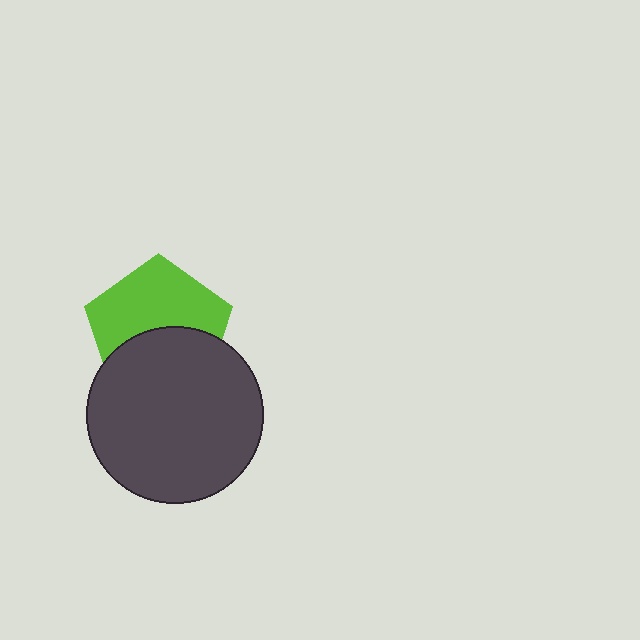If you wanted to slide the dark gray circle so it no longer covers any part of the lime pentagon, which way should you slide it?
Slide it down — that is the most direct way to separate the two shapes.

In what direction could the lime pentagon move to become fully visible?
The lime pentagon could move up. That would shift it out from behind the dark gray circle entirely.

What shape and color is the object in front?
The object in front is a dark gray circle.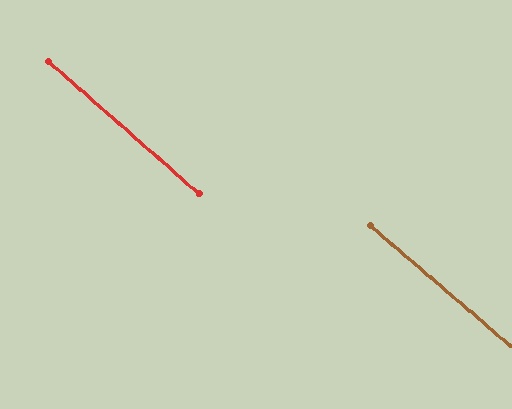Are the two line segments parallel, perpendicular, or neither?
Parallel — their directions differ by only 0.5°.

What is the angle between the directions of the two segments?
Approximately 1 degree.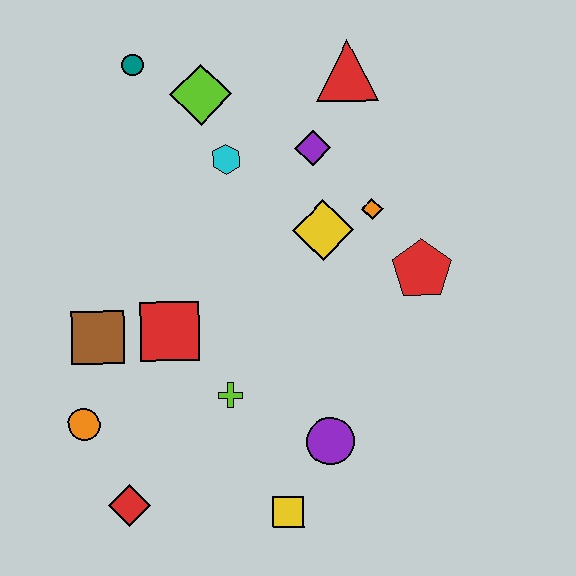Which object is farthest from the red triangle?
The red diamond is farthest from the red triangle.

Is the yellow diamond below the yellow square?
No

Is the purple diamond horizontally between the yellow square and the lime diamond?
No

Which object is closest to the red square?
The brown square is closest to the red square.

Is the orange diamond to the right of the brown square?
Yes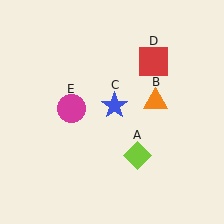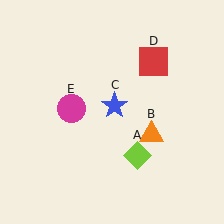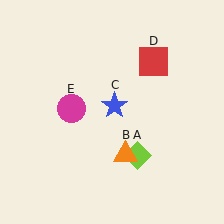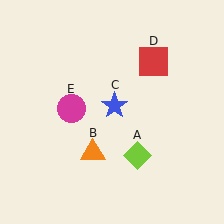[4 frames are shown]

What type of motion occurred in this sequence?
The orange triangle (object B) rotated clockwise around the center of the scene.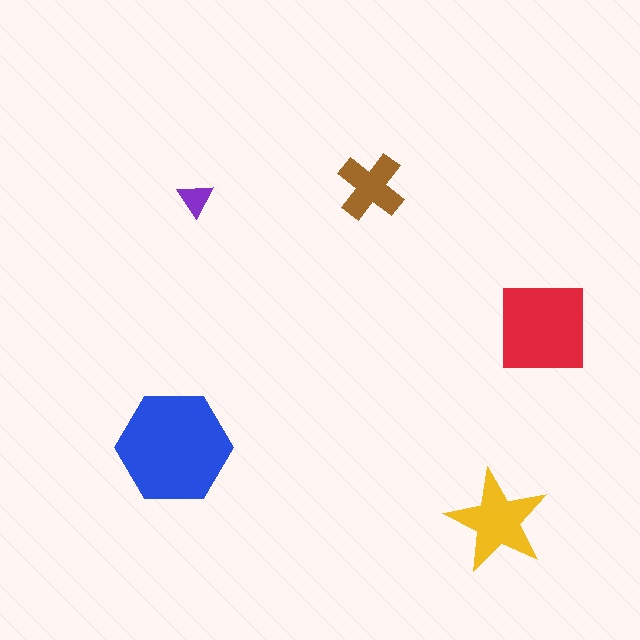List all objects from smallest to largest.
The purple triangle, the brown cross, the yellow star, the red square, the blue hexagon.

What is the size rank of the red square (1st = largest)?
2nd.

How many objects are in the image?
There are 5 objects in the image.